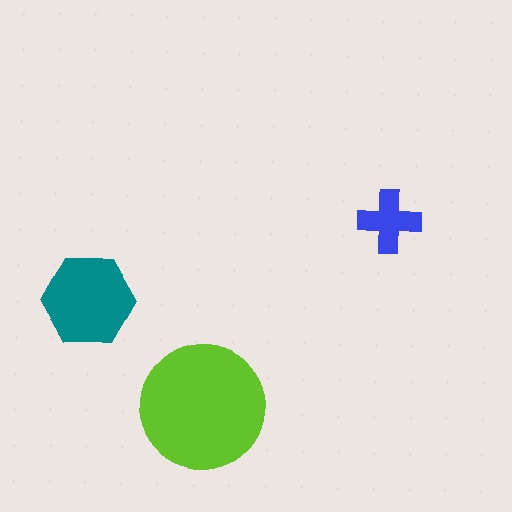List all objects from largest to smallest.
The lime circle, the teal hexagon, the blue cross.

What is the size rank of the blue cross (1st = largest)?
3rd.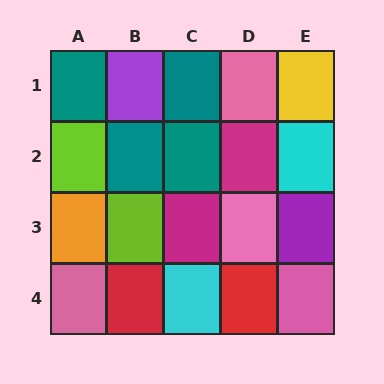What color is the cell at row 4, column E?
Pink.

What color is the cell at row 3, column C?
Magenta.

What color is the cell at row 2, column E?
Cyan.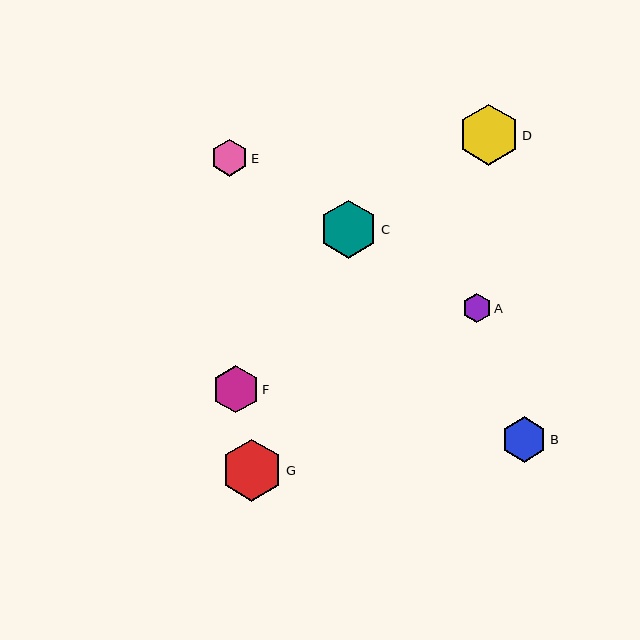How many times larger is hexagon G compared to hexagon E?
Hexagon G is approximately 1.7 times the size of hexagon E.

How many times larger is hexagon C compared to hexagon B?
Hexagon C is approximately 1.3 times the size of hexagon B.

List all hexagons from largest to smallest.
From largest to smallest: G, D, C, F, B, E, A.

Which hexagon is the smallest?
Hexagon A is the smallest with a size of approximately 29 pixels.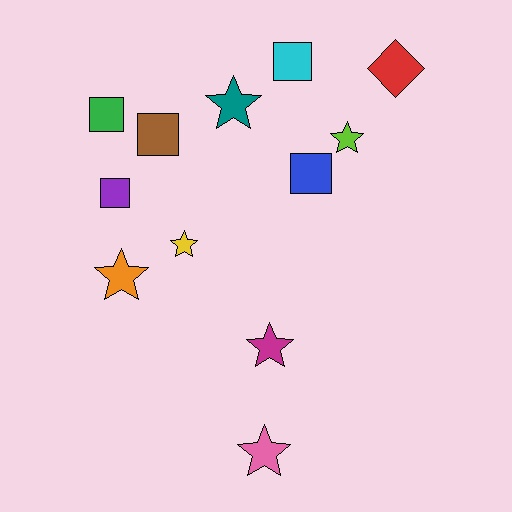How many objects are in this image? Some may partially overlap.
There are 12 objects.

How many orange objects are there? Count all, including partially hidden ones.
There is 1 orange object.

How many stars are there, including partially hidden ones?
There are 6 stars.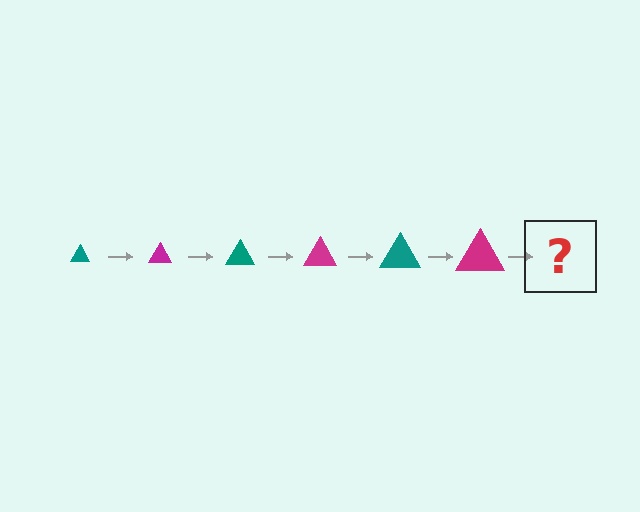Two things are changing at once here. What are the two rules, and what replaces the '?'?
The two rules are that the triangle grows larger each step and the color cycles through teal and magenta. The '?' should be a teal triangle, larger than the previous one.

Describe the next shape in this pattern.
It should be a teal triangle, larger than the previous one.